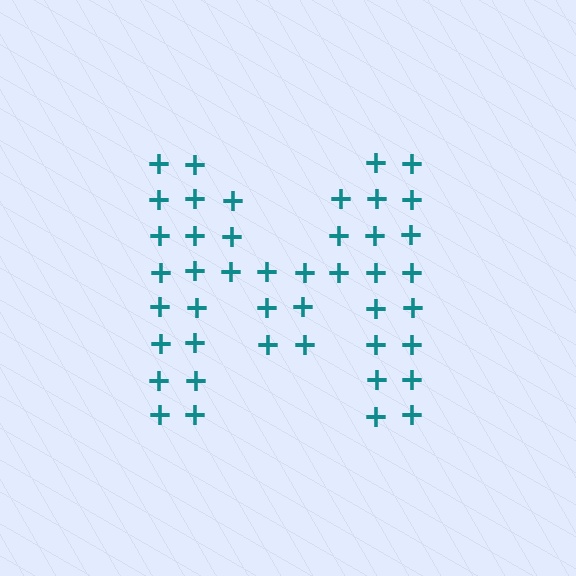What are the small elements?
The small elements are plus signs.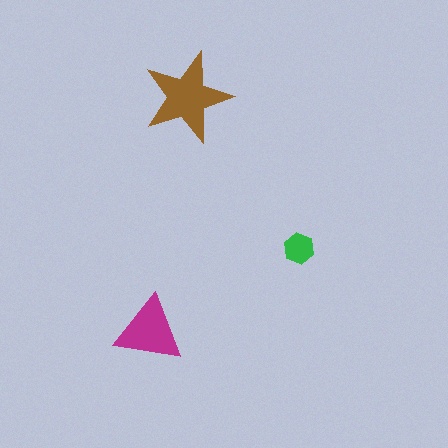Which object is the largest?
The brown star.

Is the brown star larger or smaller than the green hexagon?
Larger.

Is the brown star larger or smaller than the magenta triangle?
Larger.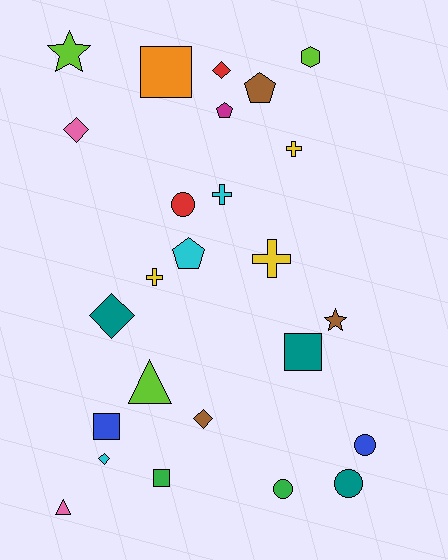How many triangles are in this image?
There are 2 triangles.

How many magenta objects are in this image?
There is 1 magenta object.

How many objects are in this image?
There are 25 objects.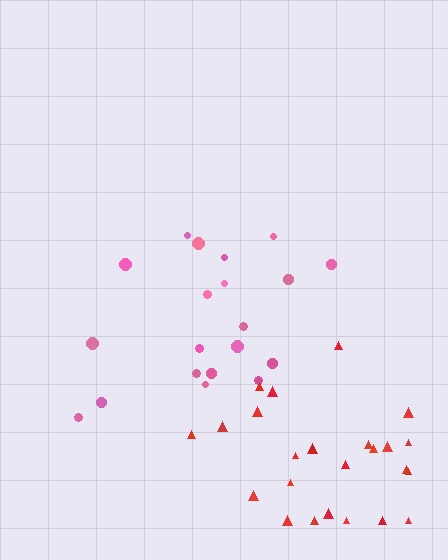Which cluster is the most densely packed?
Pink.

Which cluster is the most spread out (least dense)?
Red.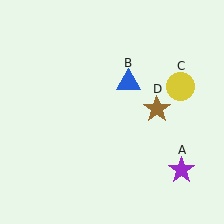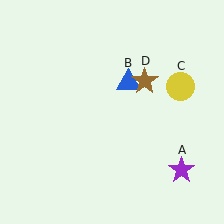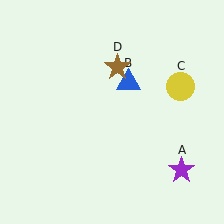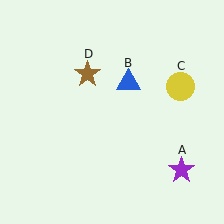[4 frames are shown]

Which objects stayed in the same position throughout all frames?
Purple star (object A) and blue triangle (object B) and yellow circle (object C) remained stationary.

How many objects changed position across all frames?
1 object changed position: brown star (object D).